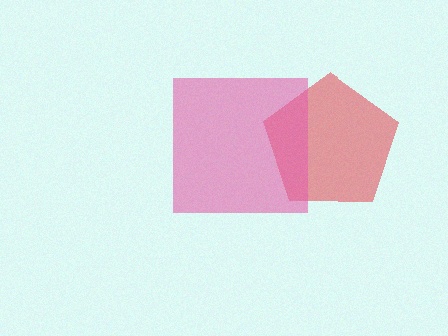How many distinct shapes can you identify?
There are 2 distinct shapes: a red pentagon, a pink square.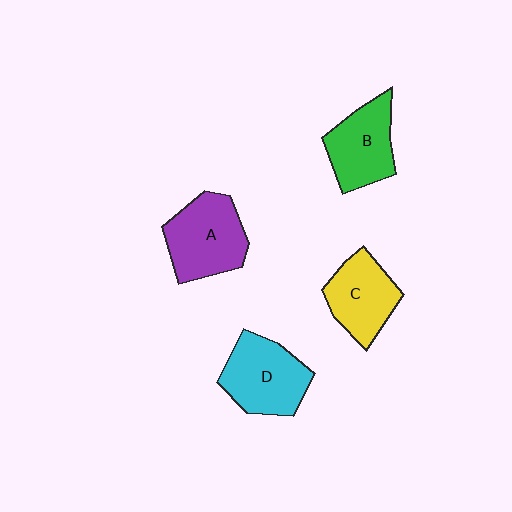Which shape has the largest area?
Shape A (purple).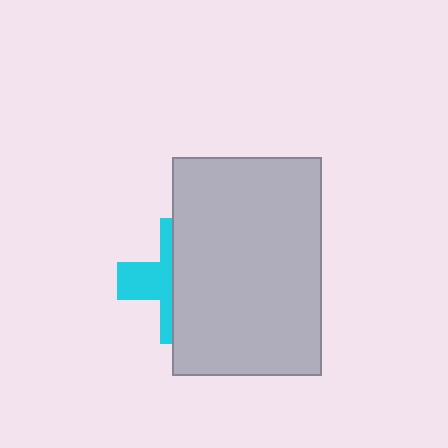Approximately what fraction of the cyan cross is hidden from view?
Roughly 63% of the cyan cross is hidden behind the light gray rectangle.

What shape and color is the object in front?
The object in front is a light gray rectangle.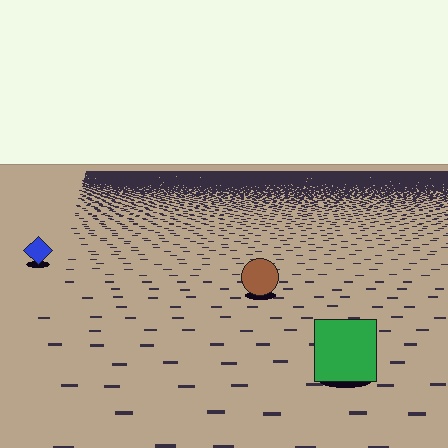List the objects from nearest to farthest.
From nearest to farthest: the green square, the brown circle, the blue diamond.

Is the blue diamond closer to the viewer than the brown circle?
No. The brown circle is closer — you can tell from the texture gradient: the ground texture is coarser near it.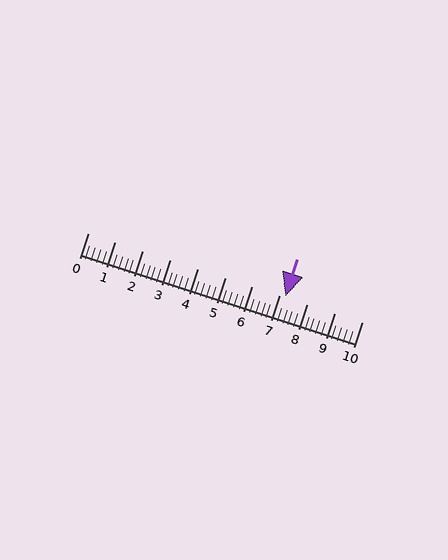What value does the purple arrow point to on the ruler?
The purple arrow points to approximately 7.2.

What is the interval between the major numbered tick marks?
The major tick marks are spaced 1 units apart.